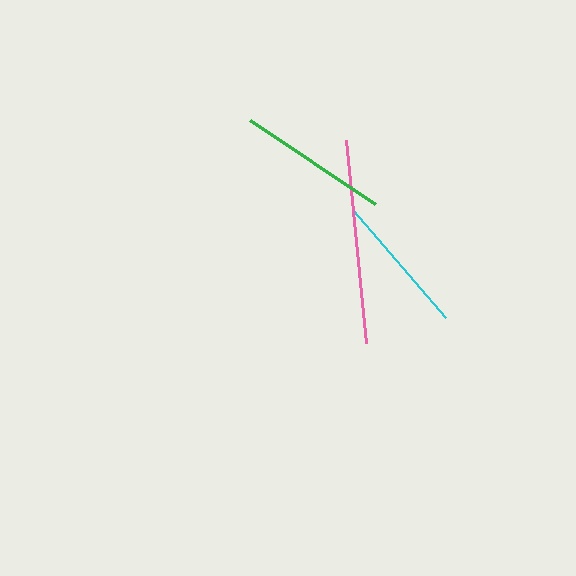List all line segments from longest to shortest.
From longest to shortest: pink, green, cyan.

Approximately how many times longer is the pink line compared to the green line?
The pink line is approximately 1.4 times the length of the green line.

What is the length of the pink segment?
The pink segment is approximately 204 pixels long.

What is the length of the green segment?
The green segment is approximately 151 pixels long.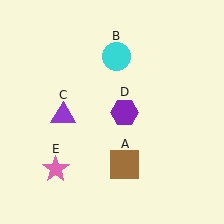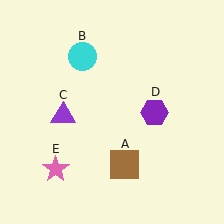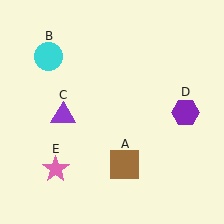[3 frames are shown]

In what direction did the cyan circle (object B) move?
The cyan circle (object B) moved left.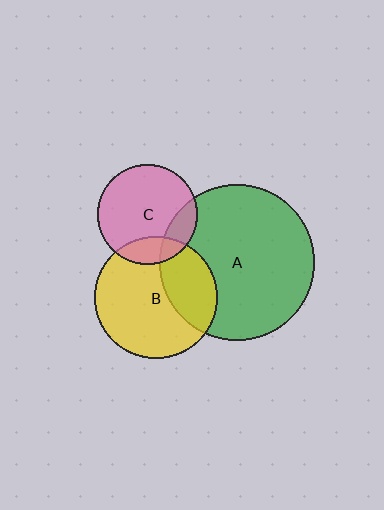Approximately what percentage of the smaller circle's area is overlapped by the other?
Approximately 15%.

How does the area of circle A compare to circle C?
Approximately 2.4 times.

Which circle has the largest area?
Circle A (green).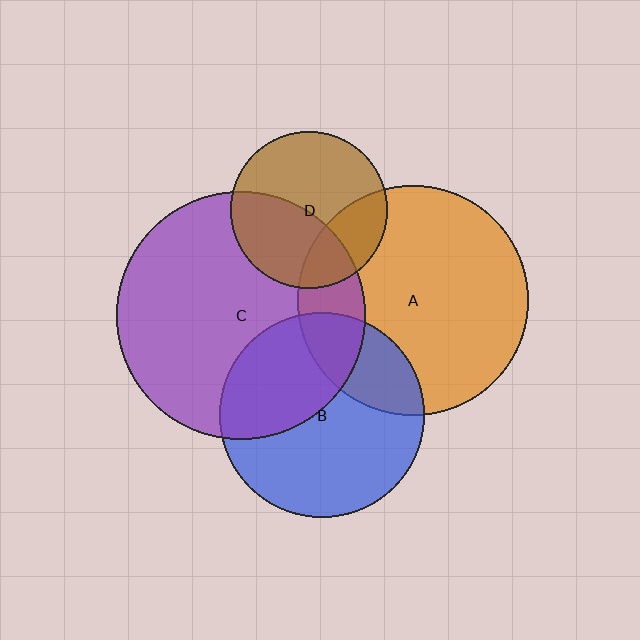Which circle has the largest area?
Circle C (purple).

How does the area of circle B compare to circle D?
Approximately 1.7 times.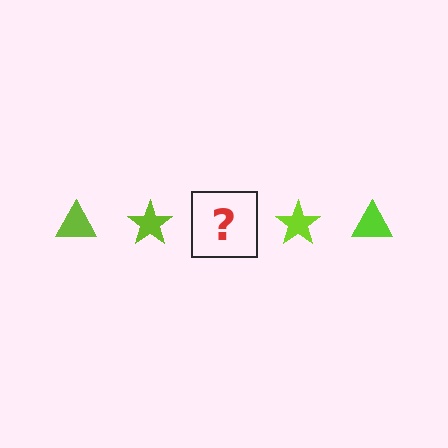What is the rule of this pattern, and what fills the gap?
The rule is that the pattern cycles through triangle, star shapes in lime. The gap should be filled with a lime triangle.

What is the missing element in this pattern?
The missing element is a lime triangle.